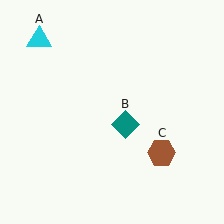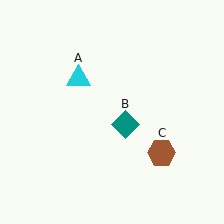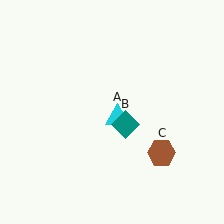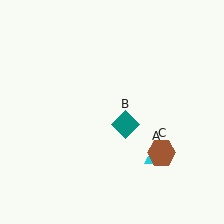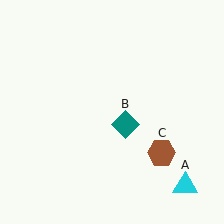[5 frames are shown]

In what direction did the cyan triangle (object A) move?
The cyan triangle (object A) moved down and to the right.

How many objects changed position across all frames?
1 object changed position: cyan triangle (object A).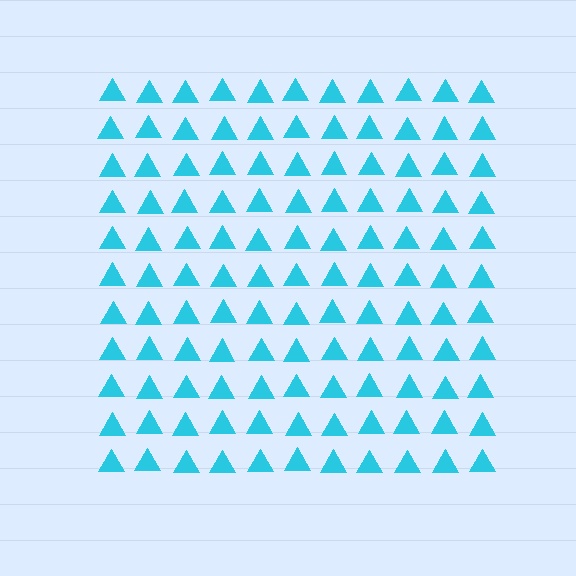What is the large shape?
The large shape is a square.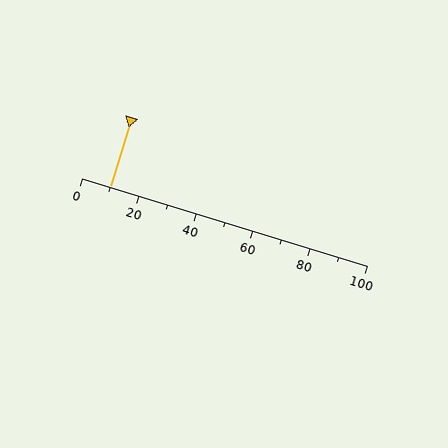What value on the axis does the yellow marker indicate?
The marker indicates approximately 10.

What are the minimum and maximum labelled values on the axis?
The axis runs from 0 to 100.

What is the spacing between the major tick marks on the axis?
The major ticks are spaced 20 apart.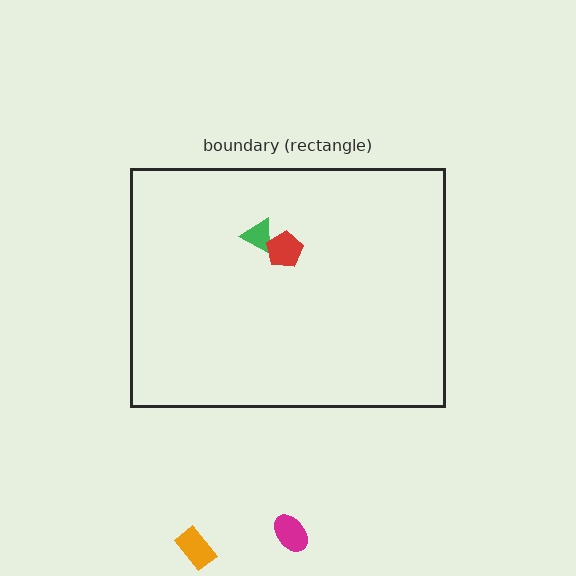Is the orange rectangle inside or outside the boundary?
Outside.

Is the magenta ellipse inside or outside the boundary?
Outside.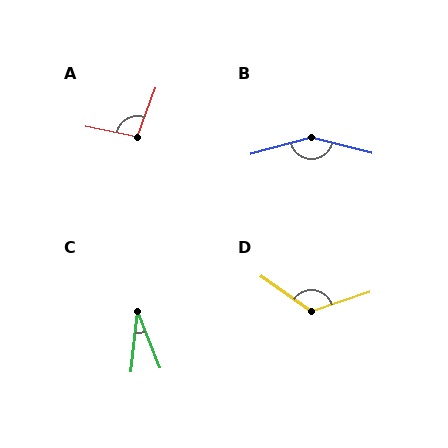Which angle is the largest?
B, at approximately 150 degrees.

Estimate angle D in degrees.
Approximately 126 degrees.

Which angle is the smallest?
C, at approximately 27 degrees.